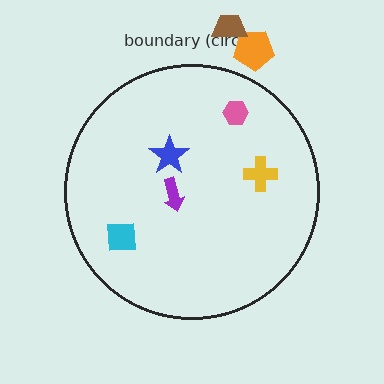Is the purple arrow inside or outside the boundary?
Inside.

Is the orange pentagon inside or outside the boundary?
Outside.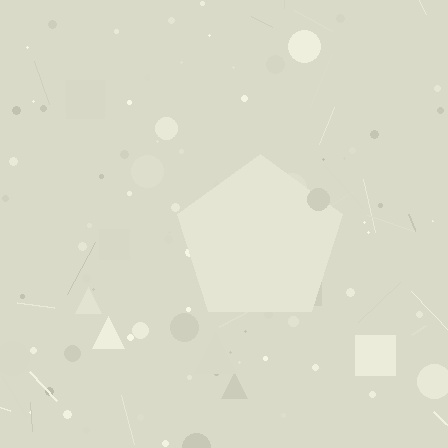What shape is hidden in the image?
A pentagon is hidden in the image.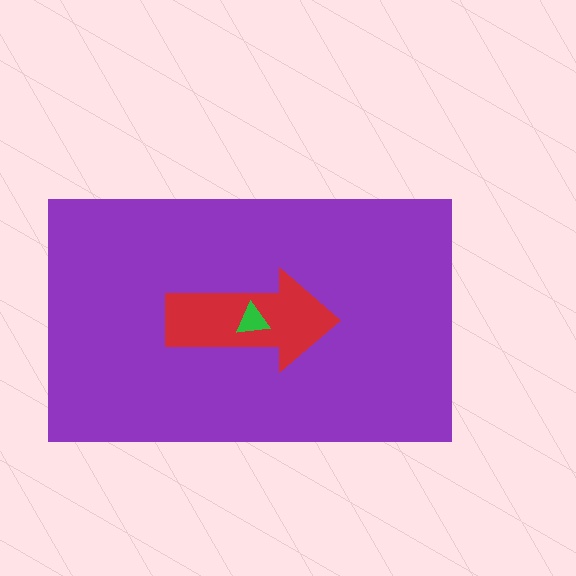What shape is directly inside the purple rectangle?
The red arrow.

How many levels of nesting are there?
3.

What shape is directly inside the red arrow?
The green triangle.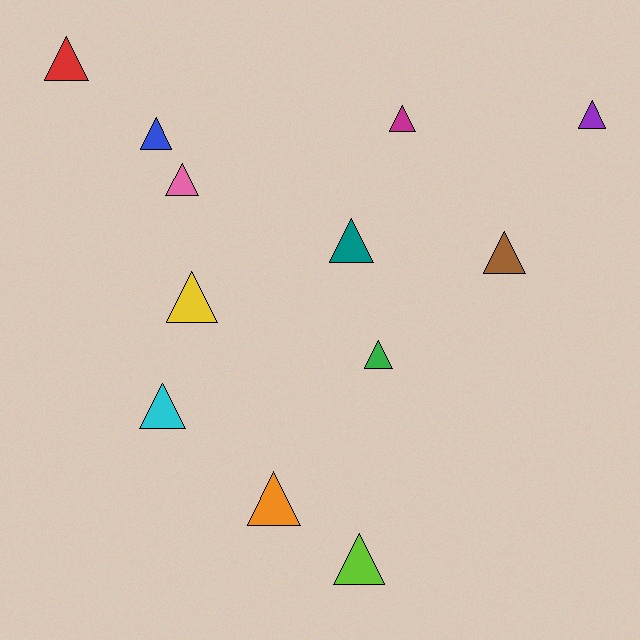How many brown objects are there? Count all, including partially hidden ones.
There is 1 brown object.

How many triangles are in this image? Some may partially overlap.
There are 12 triangles.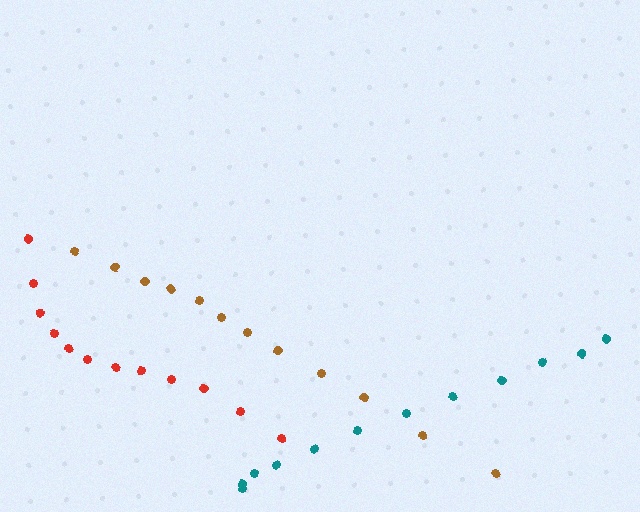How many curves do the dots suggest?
There are 3 distinct paths.